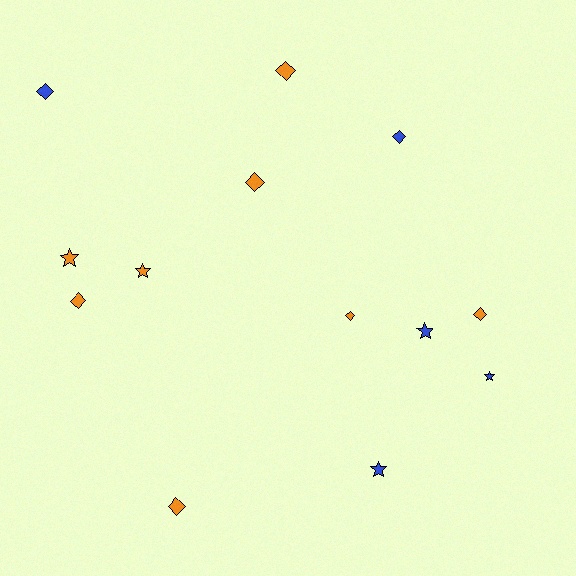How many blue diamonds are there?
There are 2 blue diamonds.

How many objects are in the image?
There are 13 objects.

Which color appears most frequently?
Orange, with 8 objects.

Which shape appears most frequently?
Diamond, with 8 objects.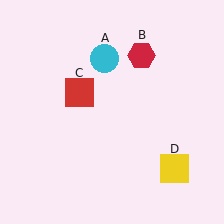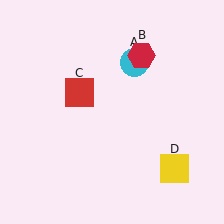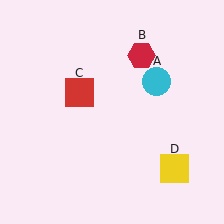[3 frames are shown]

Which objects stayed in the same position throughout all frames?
Red hexagon (object B) and red square (object C) and yellow square (object D) remained stationary.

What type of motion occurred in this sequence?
The cyan circle (object A) rotated clockwise around the center of the scene.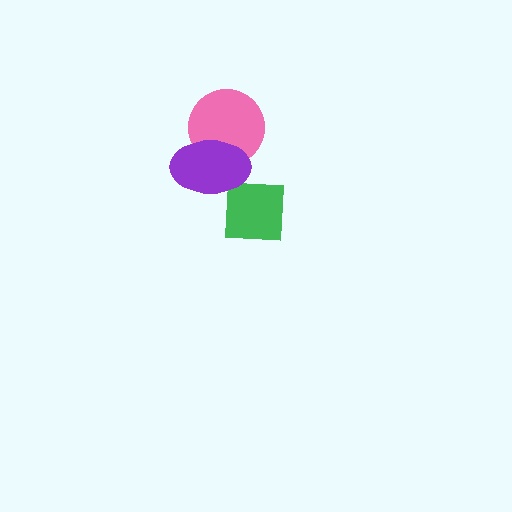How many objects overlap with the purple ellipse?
2 objects overlap with the purple ellipse.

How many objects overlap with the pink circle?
1 object overlaps with the pink circle.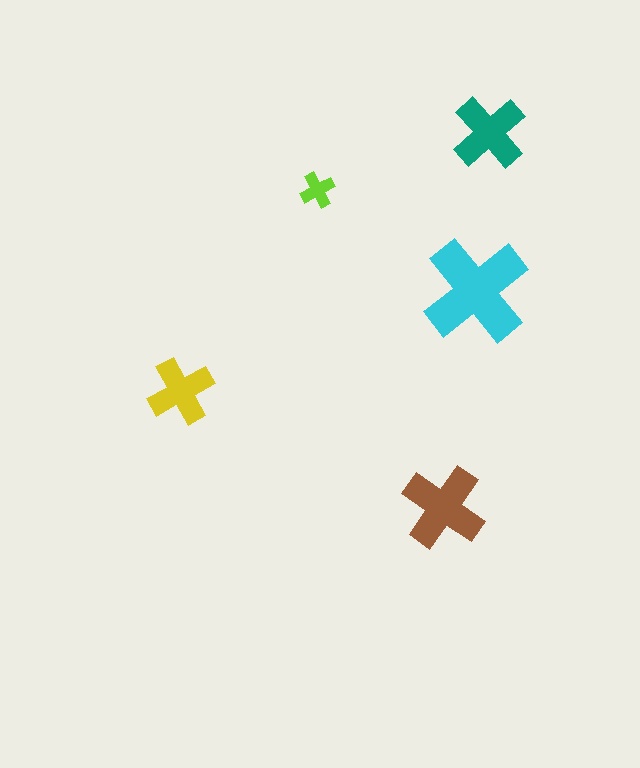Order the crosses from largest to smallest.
the cyan one, the brown one, the teal one, the yellow one, the lime one.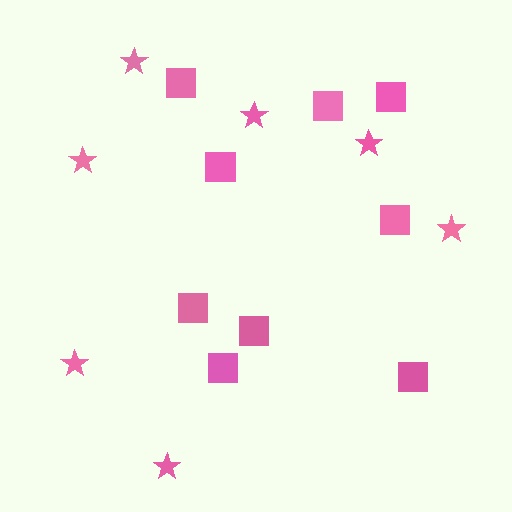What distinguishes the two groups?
There are 2 groups: one group of squares (9) and one group of stars (7).